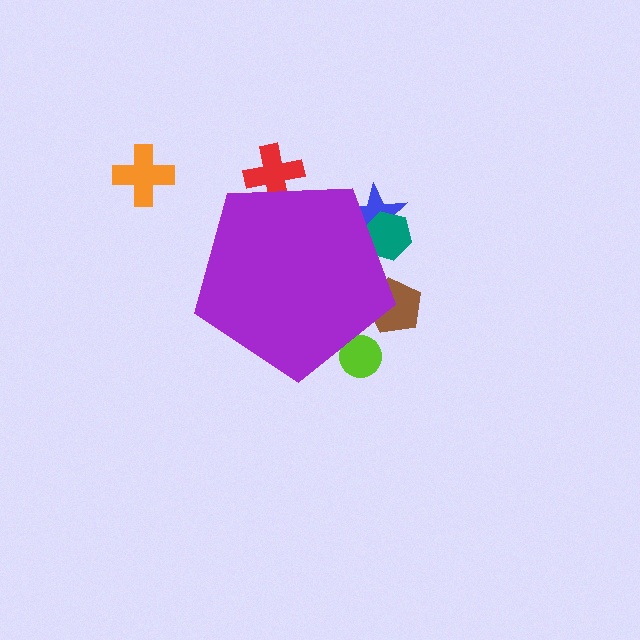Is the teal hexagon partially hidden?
Yes, the teal hexagon is partially hidden behind the purple pentagon.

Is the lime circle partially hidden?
Yes, the lime circle is partially hidden behind the purple pentagon.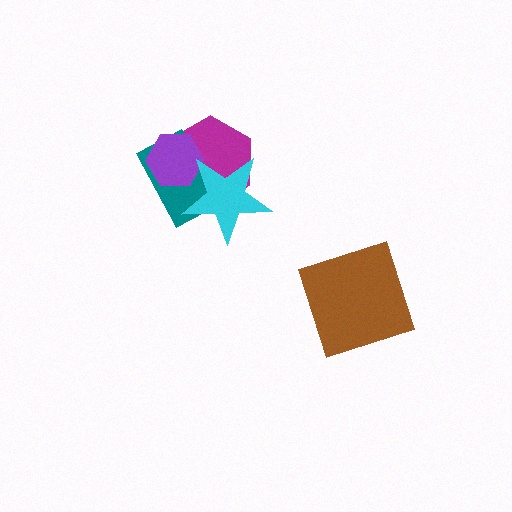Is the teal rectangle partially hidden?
Yes, it is partially covered by another shape.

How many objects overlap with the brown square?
0 objects overlap with the brown square.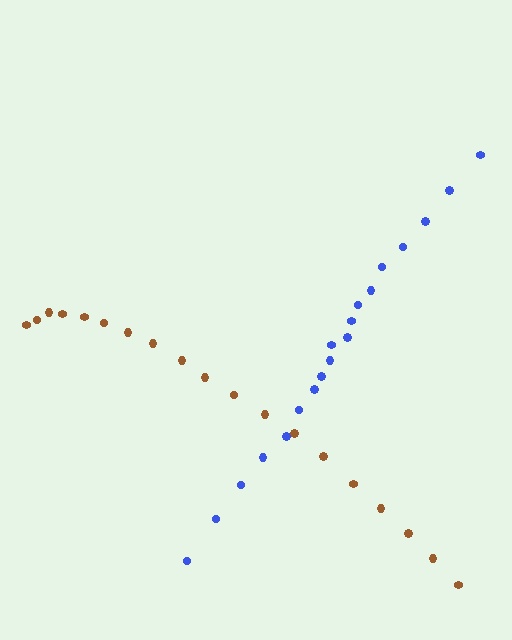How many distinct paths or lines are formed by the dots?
There are 2 distinct paths.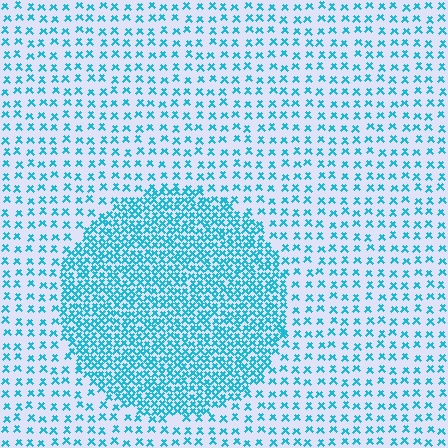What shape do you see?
I see a circle.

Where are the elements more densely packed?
The elements are more densely packed inside the circle boundary.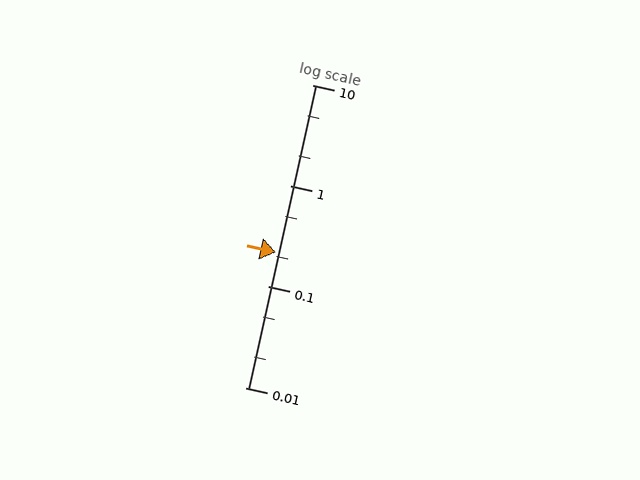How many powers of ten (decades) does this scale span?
The scale spans 3 decades, from 0.01 to 10.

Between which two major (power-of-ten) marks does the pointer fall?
The pointer is between 0.1 and 1.